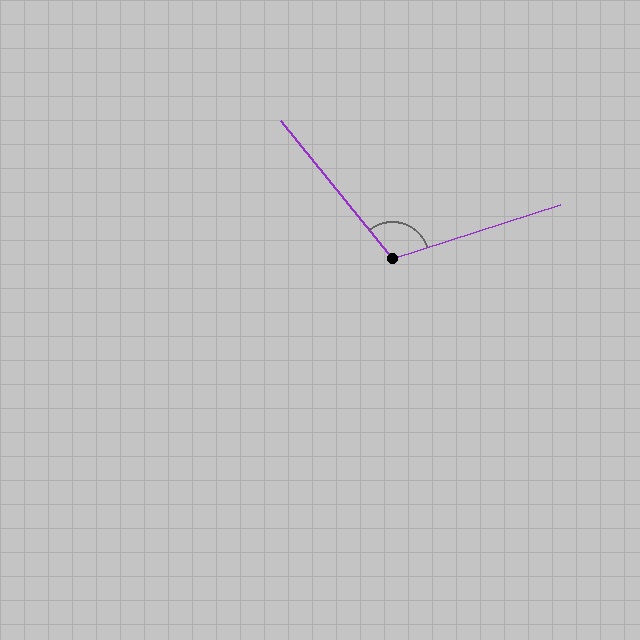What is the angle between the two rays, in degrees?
Approximately 111 degrees.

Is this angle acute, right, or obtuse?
It is obtuse.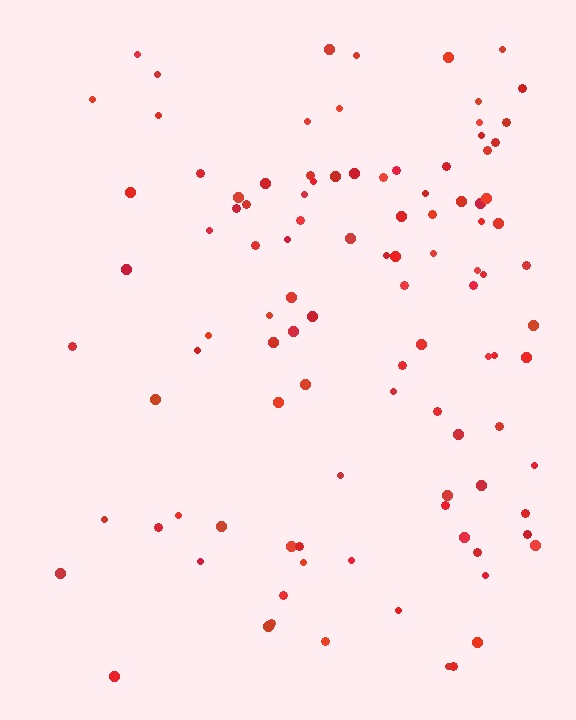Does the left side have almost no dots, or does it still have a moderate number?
Still a moderate number, just noticeably fewer than the right.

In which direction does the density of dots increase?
From left to right, with the right side densest.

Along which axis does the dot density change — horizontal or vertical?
Horizontal.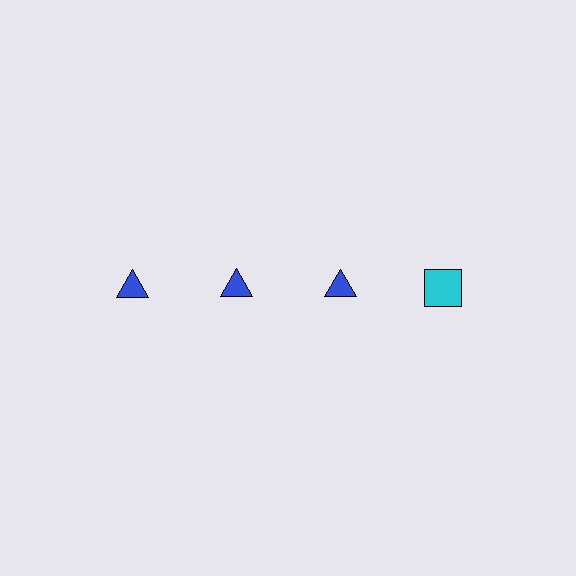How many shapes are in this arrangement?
There are 4 shapes arranged in a grid pattern.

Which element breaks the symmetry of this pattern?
The cyan square in the top row, second from right column breaks the symmetry. All other shapes are blue triangles.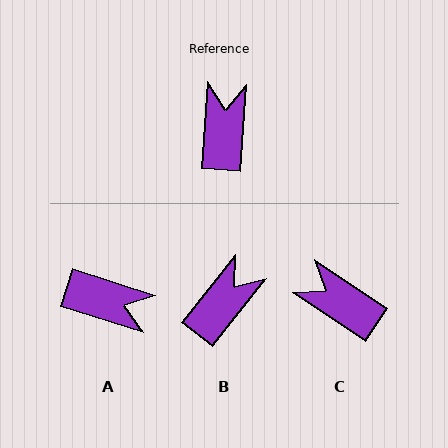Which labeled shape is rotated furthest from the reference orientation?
A, about 104 degrees away.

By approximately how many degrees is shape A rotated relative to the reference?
Approximately 104 degrees clockwise.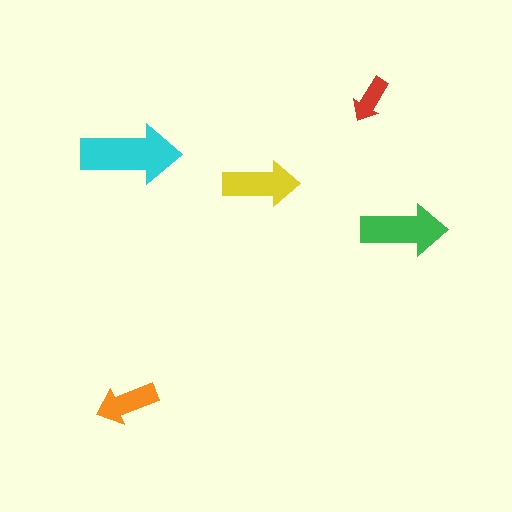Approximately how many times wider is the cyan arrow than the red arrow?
About 2 times wider.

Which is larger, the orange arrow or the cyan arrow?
The cyan one.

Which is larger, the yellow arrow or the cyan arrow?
The cyan one.